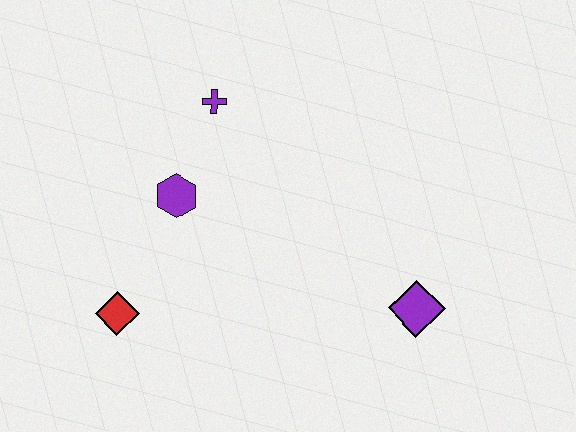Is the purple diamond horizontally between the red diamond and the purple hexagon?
No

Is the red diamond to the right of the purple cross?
No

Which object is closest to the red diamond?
The purple hexagon is closest to the red diamond.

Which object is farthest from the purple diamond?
The red diamond is farthest from the purple diamond.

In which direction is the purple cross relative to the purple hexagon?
The purple cross is above the purple hexagon.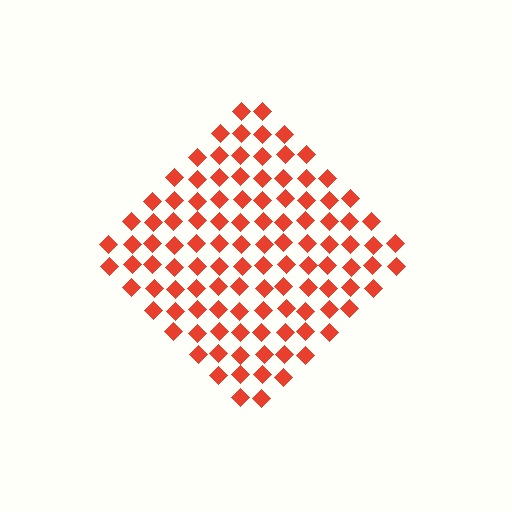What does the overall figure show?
The overall figure shows a diamond.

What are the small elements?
The small elements are diamonds.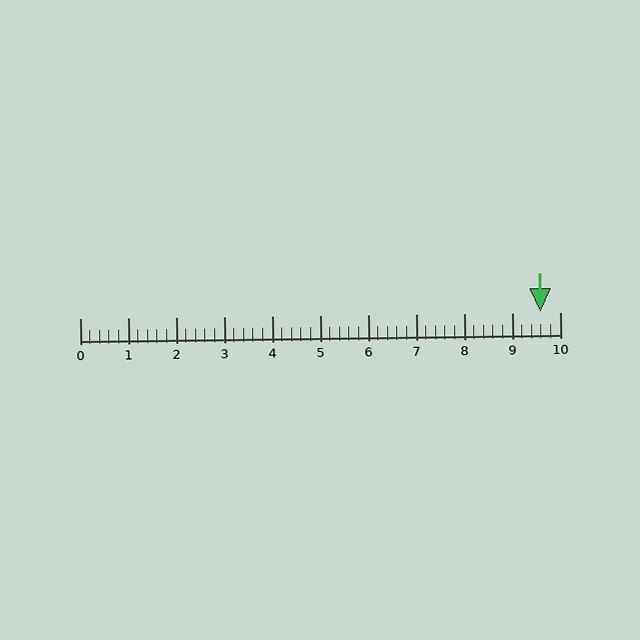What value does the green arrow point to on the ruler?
The green arrow points to approximately 9.6.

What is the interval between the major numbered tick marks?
The major tick marks are spaced 1 units apart.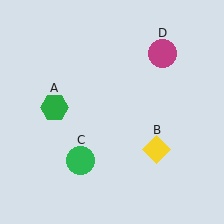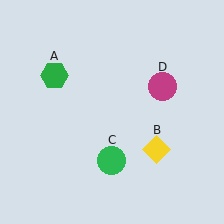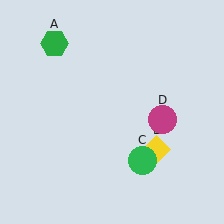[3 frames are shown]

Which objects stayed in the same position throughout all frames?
Yellow diamond (object B) remained stationary.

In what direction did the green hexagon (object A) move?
The green hexagon (object A) moved up.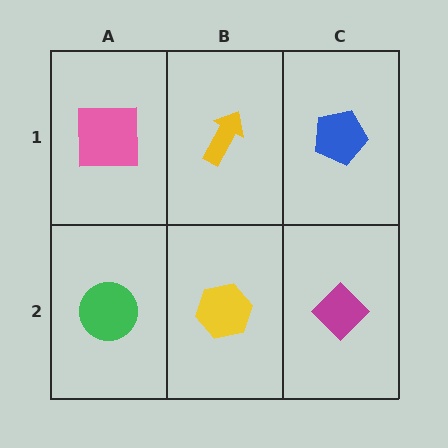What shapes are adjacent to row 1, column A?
A green circle (row 2, column A), a yellow arrow (row 1, column B).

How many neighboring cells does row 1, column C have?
2.